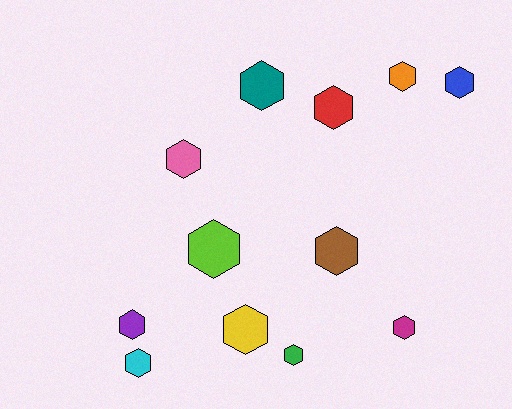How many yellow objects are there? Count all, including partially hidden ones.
There is 1 yellow object.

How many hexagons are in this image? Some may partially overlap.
There are 12 hexagons.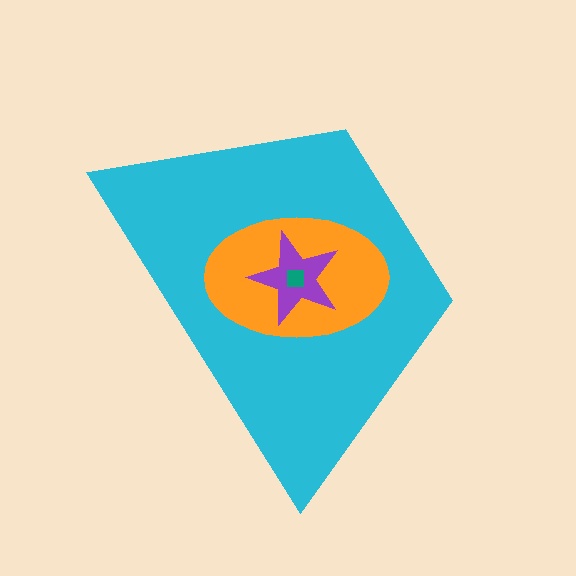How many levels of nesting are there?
4.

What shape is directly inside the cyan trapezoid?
The orange ellipse.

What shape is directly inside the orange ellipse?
The purple star.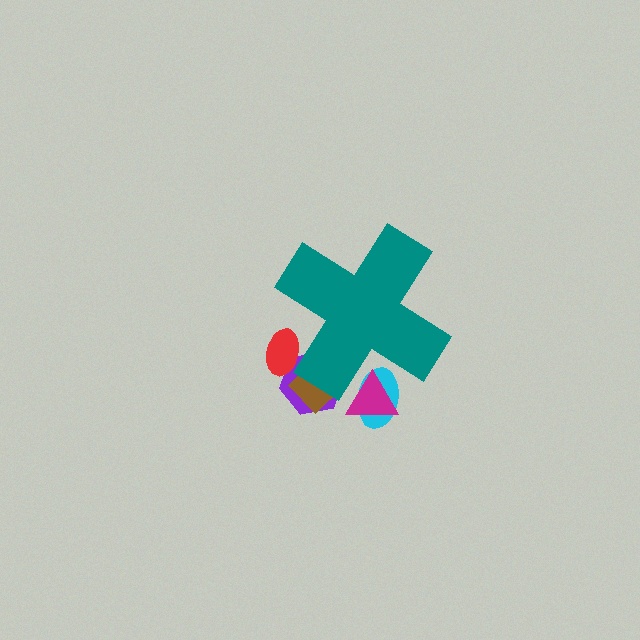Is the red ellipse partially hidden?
Yes, the red ellipse is partially hidden behind the teal cross.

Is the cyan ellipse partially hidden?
Yes, the cyan ellipse is partially hidden behind the teal cross.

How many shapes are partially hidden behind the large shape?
5 shapes are partially hidden.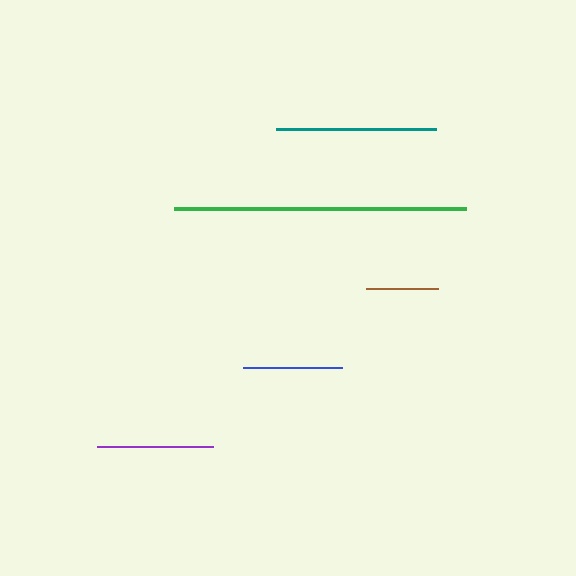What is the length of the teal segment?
The teal segment is approximately 160 pixels long.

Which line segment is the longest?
The green line is the longest at approximately 291 pixels.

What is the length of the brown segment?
The brown segment is approximately 72 pixels long.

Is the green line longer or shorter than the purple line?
The green line is longer than the purple line.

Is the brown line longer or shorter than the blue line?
The blue line is longer than the brown line.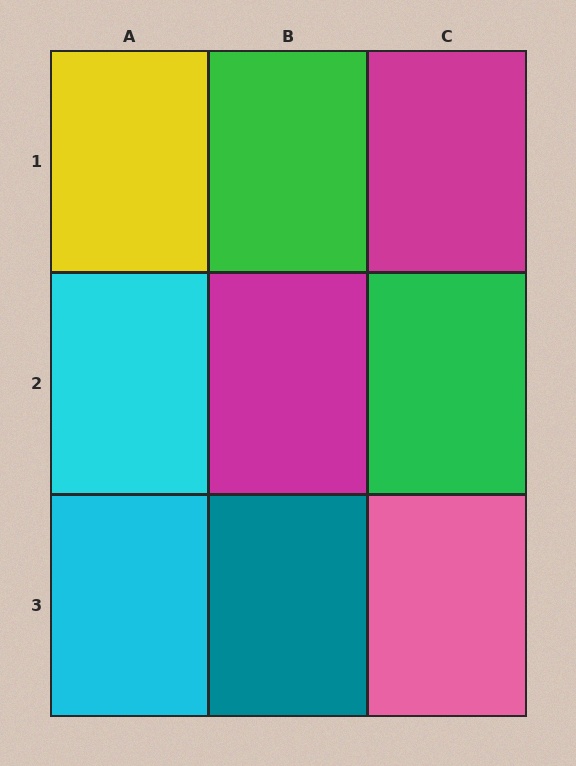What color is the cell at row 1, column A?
Yellow.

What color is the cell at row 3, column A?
Cyan.